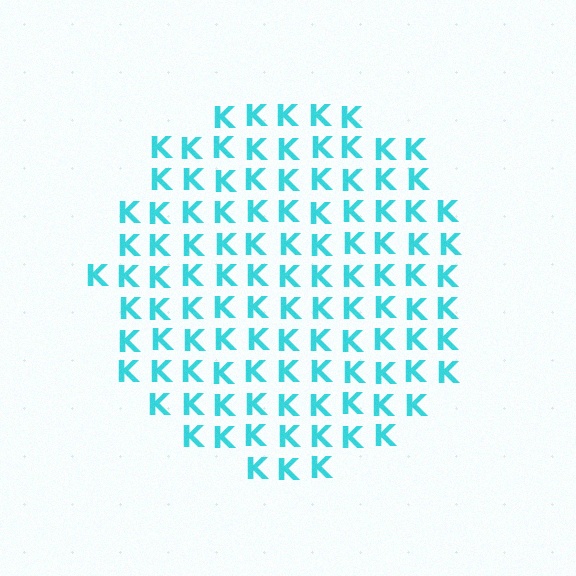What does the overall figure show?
The overall figure shows a circle.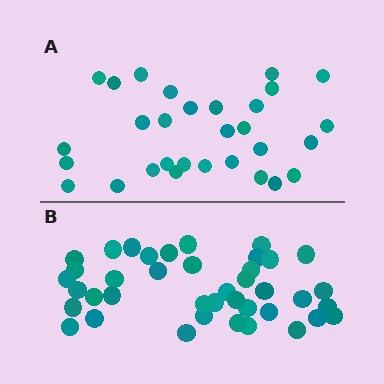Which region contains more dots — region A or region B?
Region B (the bottom region) has more dots.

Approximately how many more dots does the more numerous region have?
Region B has roughly 10 or so more dots than region A.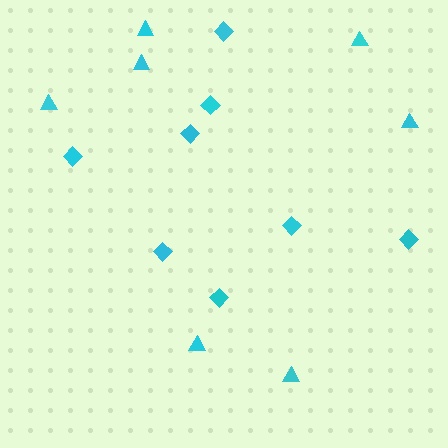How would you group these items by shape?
There are 2 groups: one group of triangles (7) and one group of diamonds (8).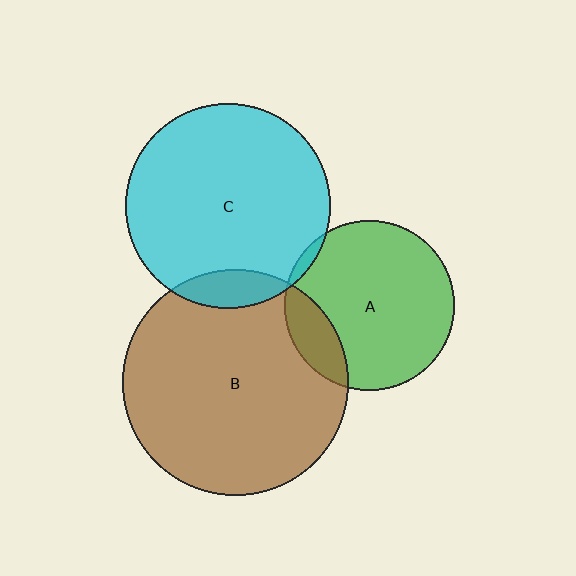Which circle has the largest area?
Circle B (brown).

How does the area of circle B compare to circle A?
Approximately 1.8 times.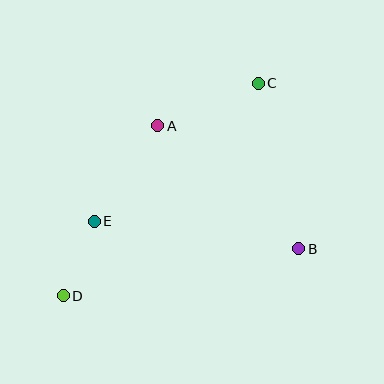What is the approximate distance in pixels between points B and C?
The distance between B and C is approximately 170 pixels.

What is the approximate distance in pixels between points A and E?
The distance between A and E is approximately 114 pixels.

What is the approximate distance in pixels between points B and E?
The distance between B and E is approximately 207 pixels.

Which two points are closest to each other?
Points D and E are closest to each other.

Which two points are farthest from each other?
Points C and D are farthest from each other.